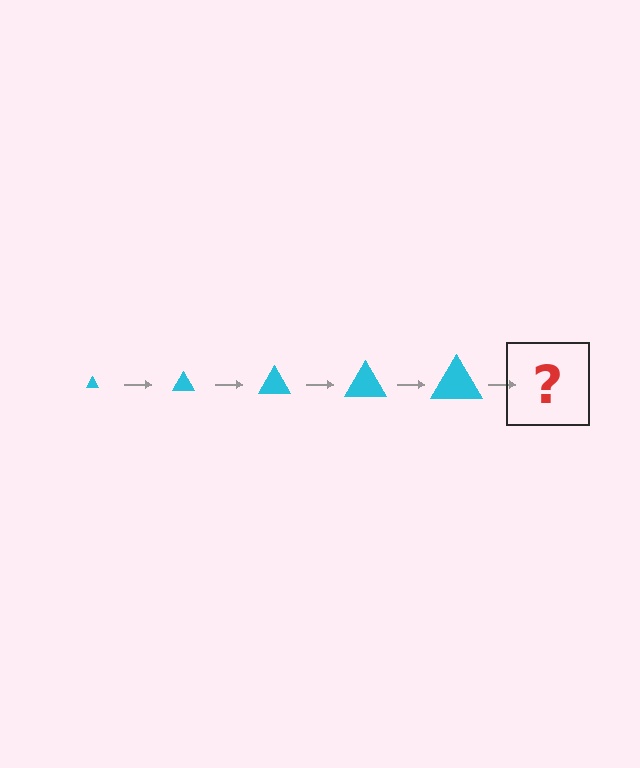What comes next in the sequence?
The next element should be a cyan triangle, larger than the previous one.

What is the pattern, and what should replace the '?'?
The pattern is that the triangle gets progressively larger each step. The '?' should be a cyan triangle, larger than the previous one.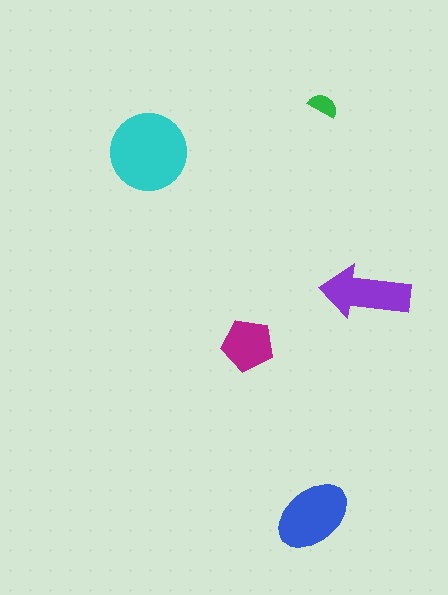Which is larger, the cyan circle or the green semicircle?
The cyan circle.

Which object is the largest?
The cyan circle.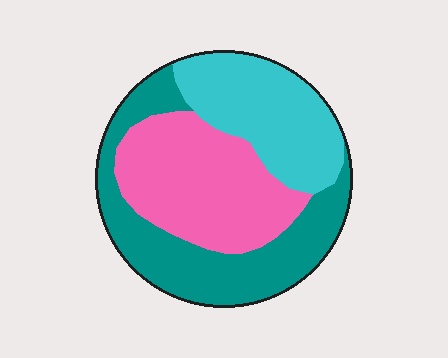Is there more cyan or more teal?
Teal.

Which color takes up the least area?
Cyan, at roughly 30%.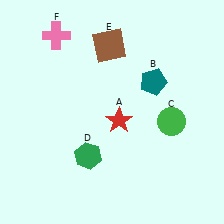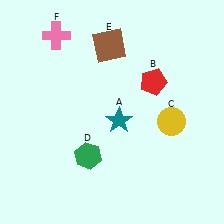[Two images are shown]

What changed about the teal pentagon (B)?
In Image 1, B is teal. In Image 2, it changed to red.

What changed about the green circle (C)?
In Image 1, C is green. In Image 2, it changed to yellow.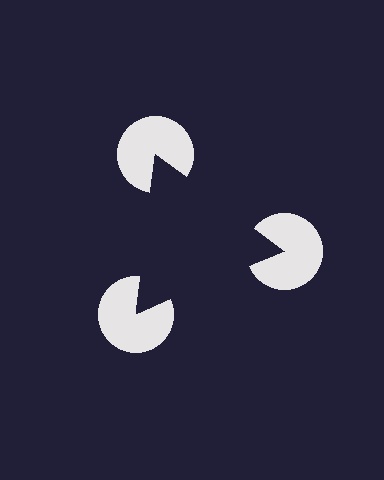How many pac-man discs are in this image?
There are 3 — one at each vertex of the illusory triangle.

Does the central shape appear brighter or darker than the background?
It typically appears slightly darker than the background, even though no actual brightness change is drawn.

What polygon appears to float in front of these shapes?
An illusory triangle — its edges are inferred from the aligned wedge cuts in the pac-man discs, not physically drawn.